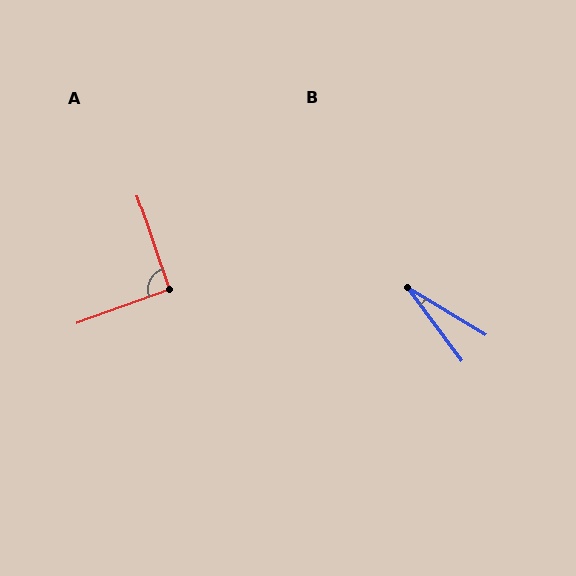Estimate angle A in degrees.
Approximately 91 degrees.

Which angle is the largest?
A, at approximately 91 degrees.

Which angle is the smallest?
B, at approximately 22 degrees.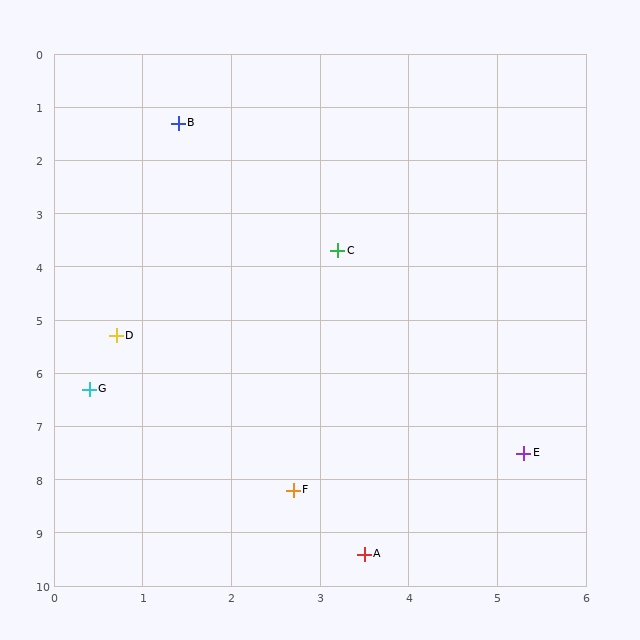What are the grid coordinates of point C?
Point C is at approximately (3.2, 3.7).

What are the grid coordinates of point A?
Point A is at approximately (3.5, 9.4).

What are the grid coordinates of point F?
Point F is at approximately (2.7, 8.2).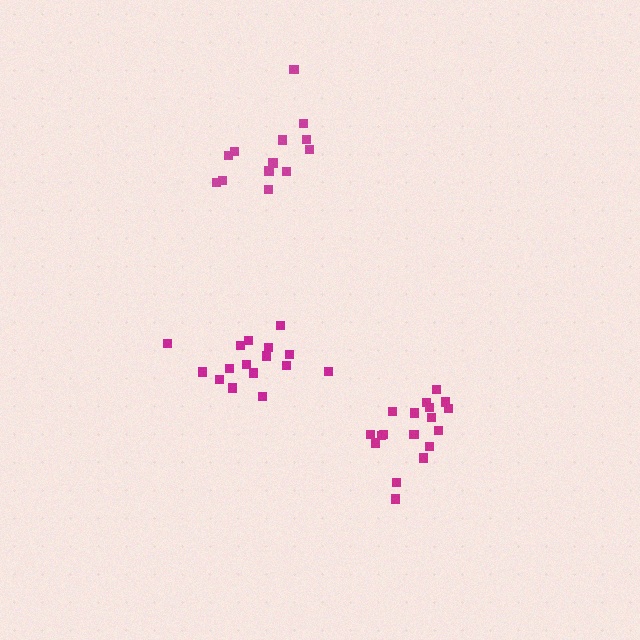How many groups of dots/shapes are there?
There are 3 groups.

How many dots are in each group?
Group 1: 16 dots, Group 2: 13 dots, Group 3: 18 dots (47 total).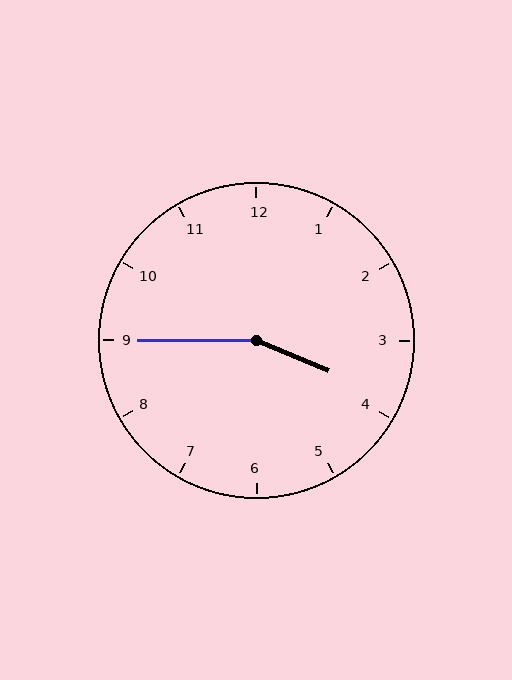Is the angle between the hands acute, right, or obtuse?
It is obtuse.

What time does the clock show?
3:45.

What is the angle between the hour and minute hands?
Approximately 158 degrees.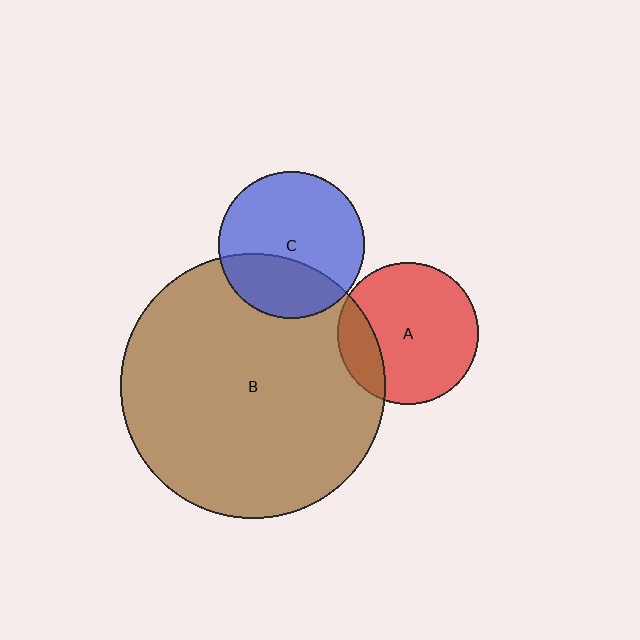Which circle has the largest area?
Circle B (brown).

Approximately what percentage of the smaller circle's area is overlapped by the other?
Approximately 20%.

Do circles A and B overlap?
Yes.